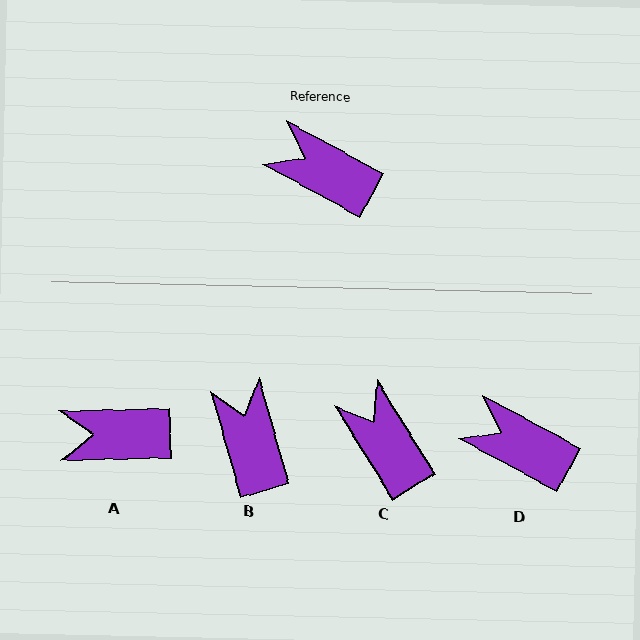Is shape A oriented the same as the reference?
No, it is off by about 30 degrees.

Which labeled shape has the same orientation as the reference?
D.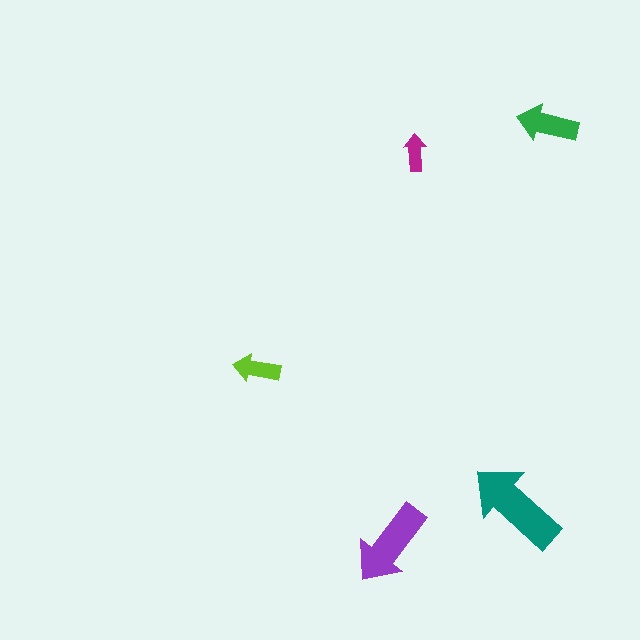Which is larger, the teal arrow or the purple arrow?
The teal one.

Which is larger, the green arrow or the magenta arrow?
The green one.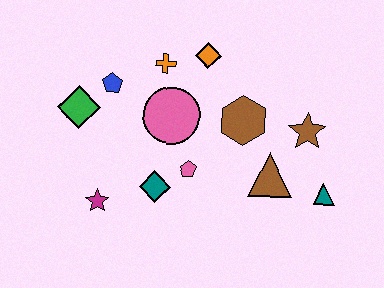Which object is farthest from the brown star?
The green diamond is farthest from the brown star.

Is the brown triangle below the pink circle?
Yes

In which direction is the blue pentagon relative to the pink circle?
The blue pentagon is to the left of the pink circle.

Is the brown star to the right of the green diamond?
Yes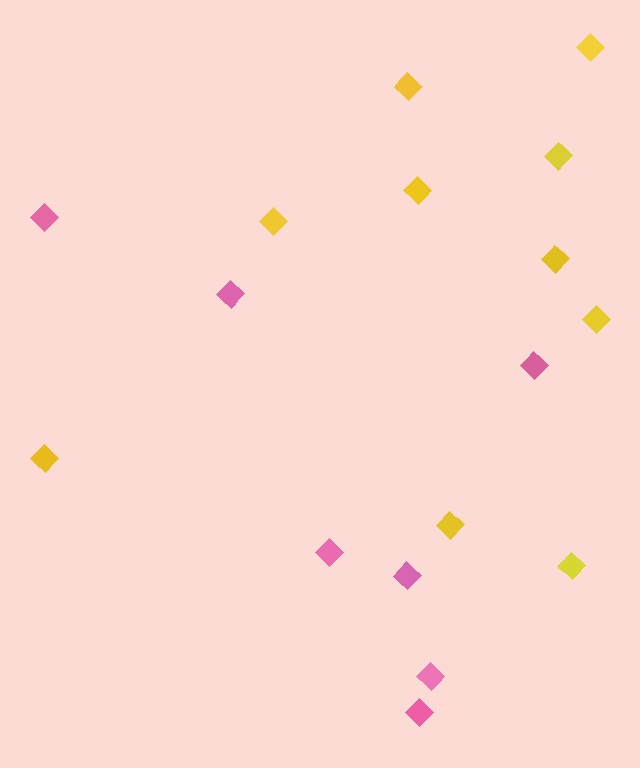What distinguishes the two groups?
There are 2 groups: one group of yellow diamonds (10) and one group of pink diamonds (7).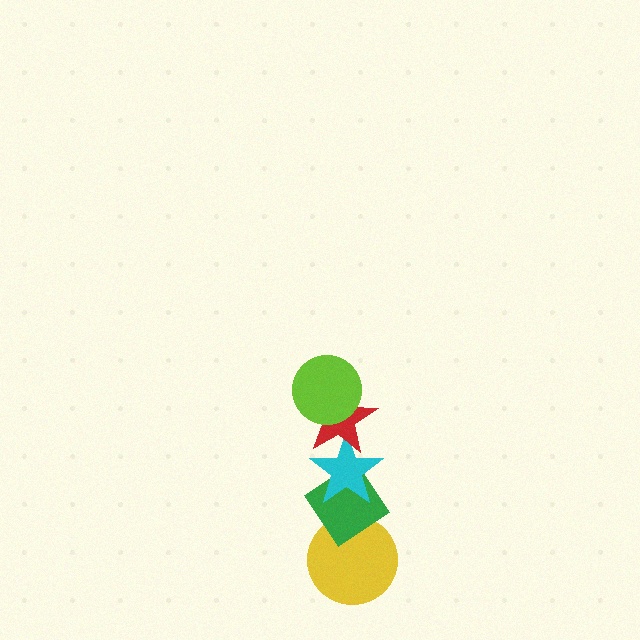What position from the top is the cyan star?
The cyan star is 3rd from the top.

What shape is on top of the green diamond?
The cyan star is on top of the green diamond.